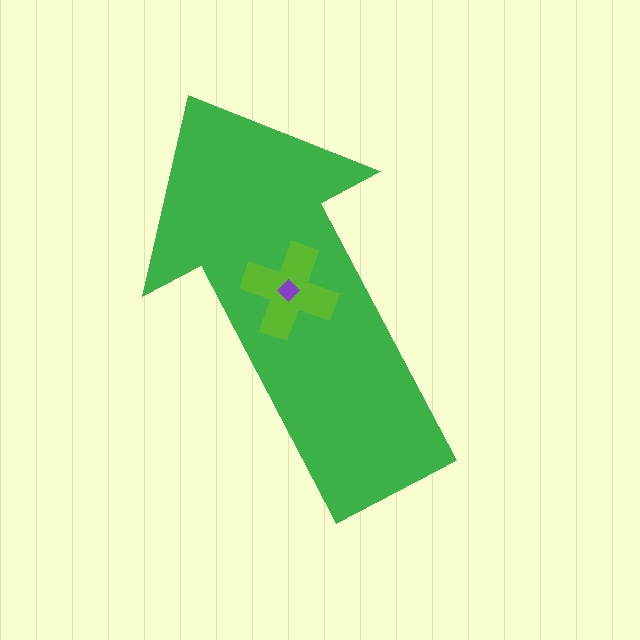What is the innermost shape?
The purple diamond.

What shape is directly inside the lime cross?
The purple diamond.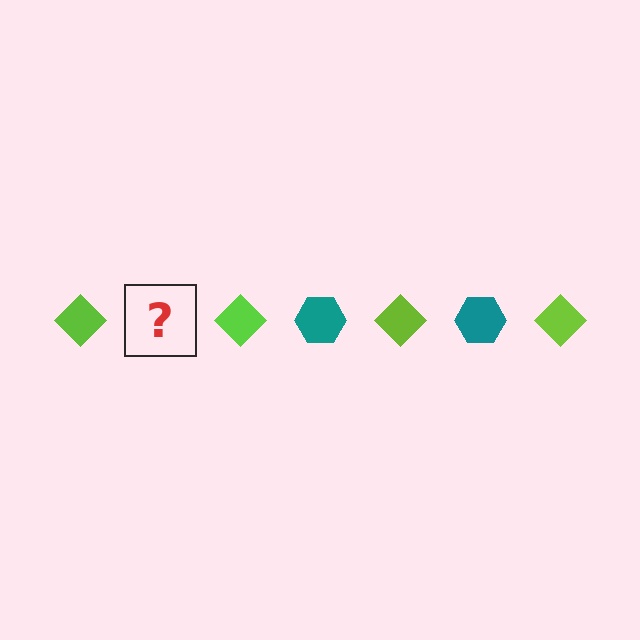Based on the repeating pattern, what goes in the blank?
The blank should be a teal hexagon.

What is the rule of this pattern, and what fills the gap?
The rule is that the pattern alternates between lime diamond and teal hexagon. The gap should be filled with a teal hexagon.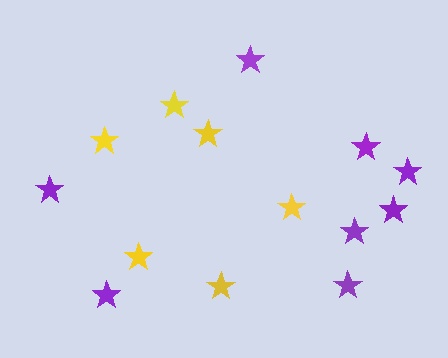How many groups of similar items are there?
There are 2 groups: one group of yellow stars (6) and one group of purple stars (8).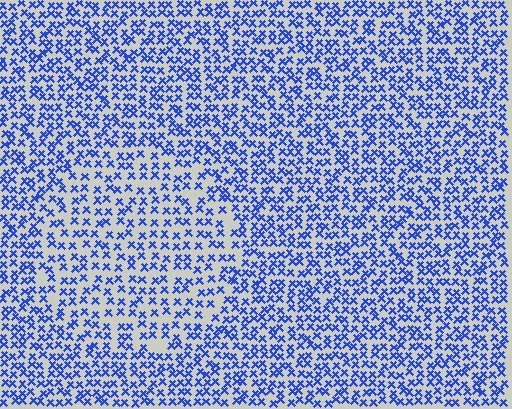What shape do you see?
I see a circle.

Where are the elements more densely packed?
The elements are more densely packed outside the circle boundary.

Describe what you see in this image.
The image contains small blue elements arranged at two different densities. A circle-shaped region is visible where the elements are less densely packed than the surrounding area.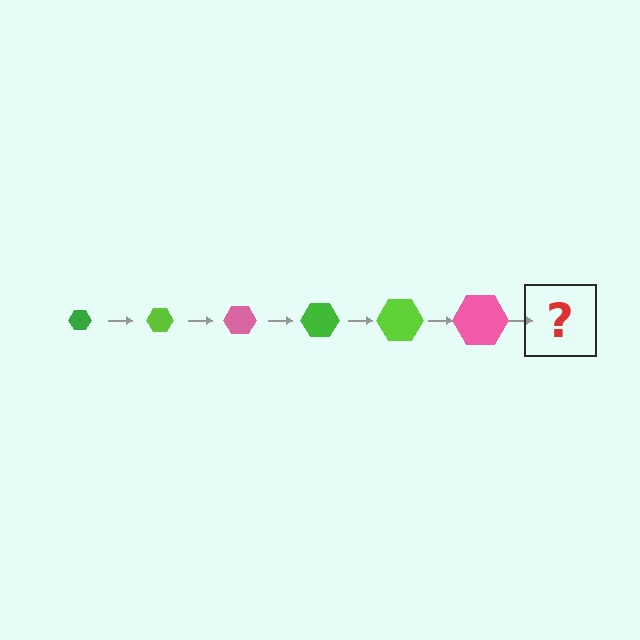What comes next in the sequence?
The next element should be a green hexagon, larger than the previous one.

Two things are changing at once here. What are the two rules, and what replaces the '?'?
The two rules are that the hexagon grows larger each step and the color cycles through green, lime, and pink. The '?' should be a green hexagon, larger than the previous one.